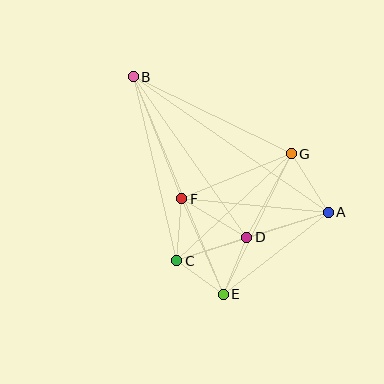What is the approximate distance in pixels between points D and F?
The distance between D and F is approximately 76 pixels.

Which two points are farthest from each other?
Points A and B are farthest from each other.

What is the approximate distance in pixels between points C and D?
The distance between C and D is approximately 74 pixels.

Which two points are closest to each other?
Points C and E are closest to each other.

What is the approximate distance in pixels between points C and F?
The distance between C and F is approximately 62 pixels.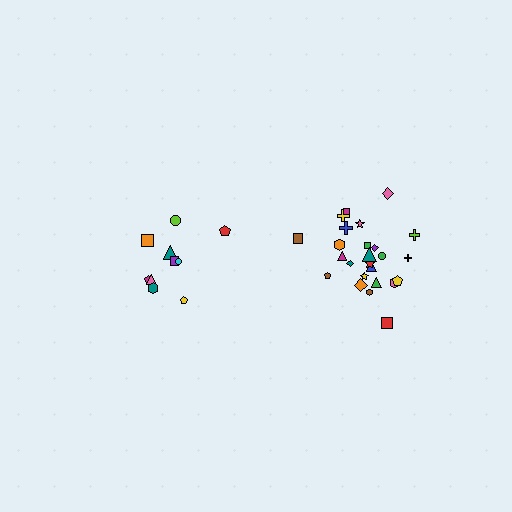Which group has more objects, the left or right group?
The right group.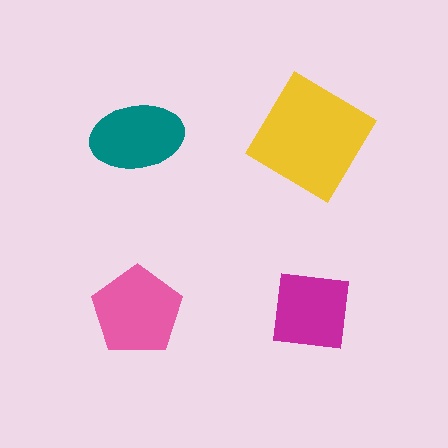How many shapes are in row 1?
2 shapes.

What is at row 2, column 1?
A pink pentagon.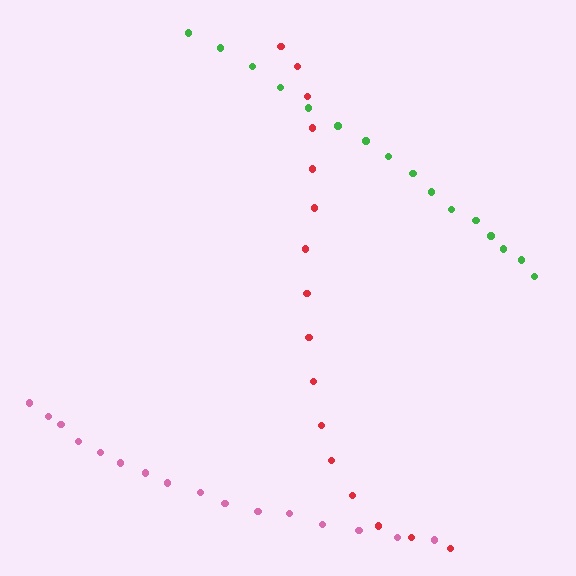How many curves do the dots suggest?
There are 3 distinct paths.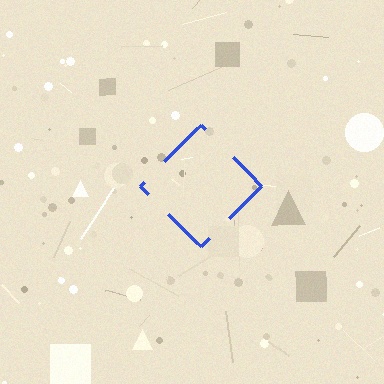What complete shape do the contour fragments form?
The contour fragments form a diamond.